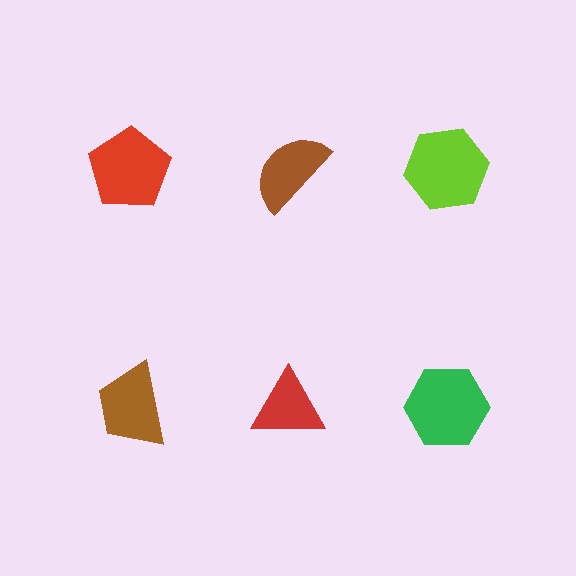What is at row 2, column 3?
A green hexagon.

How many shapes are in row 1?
3 shapes.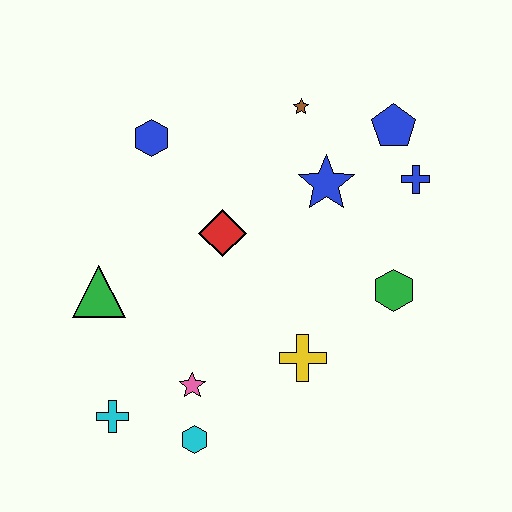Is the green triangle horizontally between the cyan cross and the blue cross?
No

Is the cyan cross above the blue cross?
No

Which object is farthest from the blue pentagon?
The cyan cross is farthest from the blue pentagon.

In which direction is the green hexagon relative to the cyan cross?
The green hexagon is to the right of the cyan cross.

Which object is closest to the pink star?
The cyan hexagon is closest to the pink star.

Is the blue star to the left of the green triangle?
No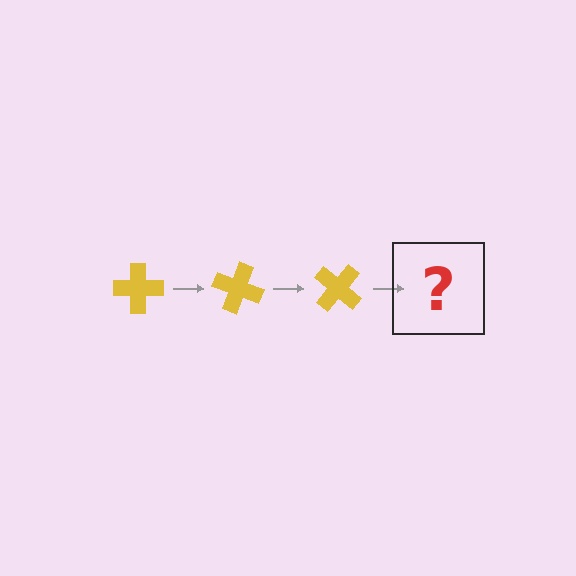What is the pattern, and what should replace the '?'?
The pattern is that the cross rotates 20 degrees each step. The '?' should be a yellow cross rotated 60 degrees.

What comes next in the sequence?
The next element should be a yellow cross rotated 60 degrees.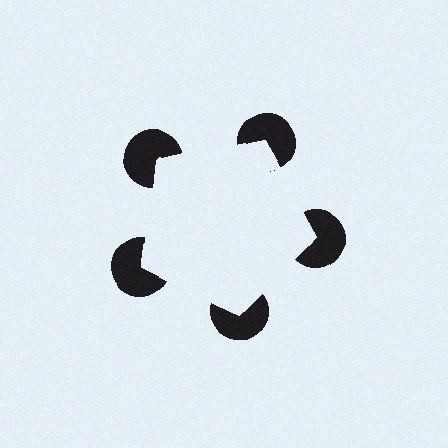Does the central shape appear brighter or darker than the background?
It typically appears slightly brighter than the background, even though no actual brightness change is drawn.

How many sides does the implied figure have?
5 sides.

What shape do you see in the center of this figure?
An illusory pentagon — its edges are inferred from the aligned wedge cuts in the pac-man discs, not physically drawn.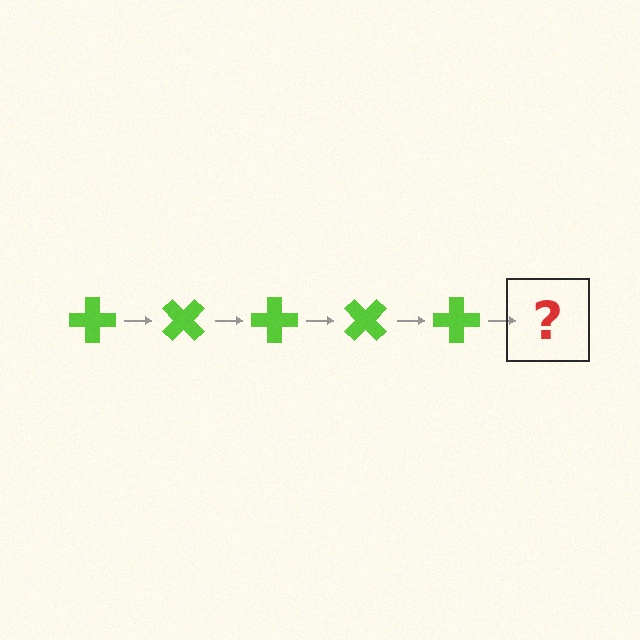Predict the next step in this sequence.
The next step is a lime cross rotated 225 degrees.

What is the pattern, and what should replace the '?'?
The pattern is that the cross rotates 45 degrees each step. The '?' should be a lime cross rotated 225 degrees.